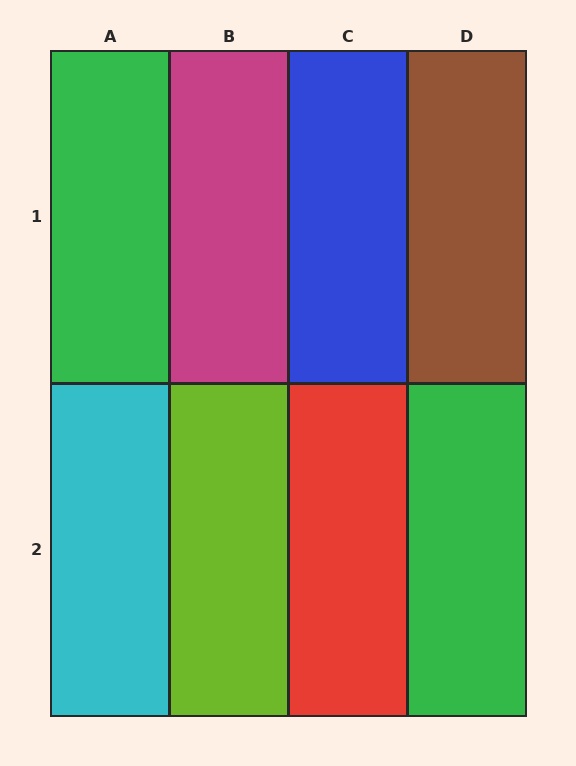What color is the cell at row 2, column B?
Lime.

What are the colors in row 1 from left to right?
Green, magenta, blue, brown.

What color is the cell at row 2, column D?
Green.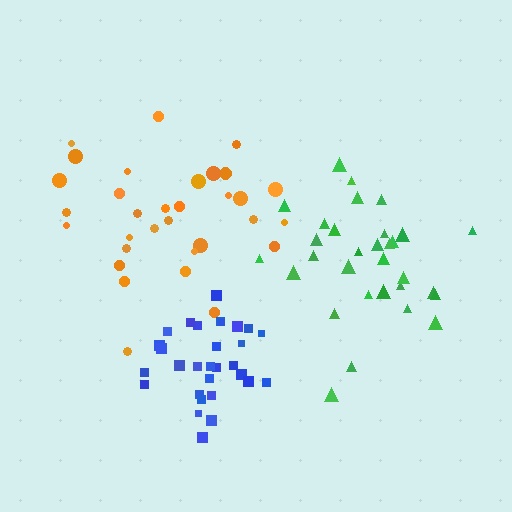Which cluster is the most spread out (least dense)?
Orange.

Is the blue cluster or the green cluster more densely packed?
Blue.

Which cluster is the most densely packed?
Blue.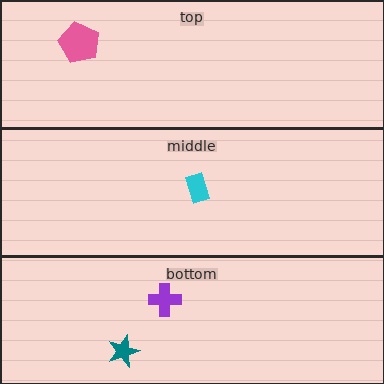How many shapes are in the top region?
1.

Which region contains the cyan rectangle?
The middle region.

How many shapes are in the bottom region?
2.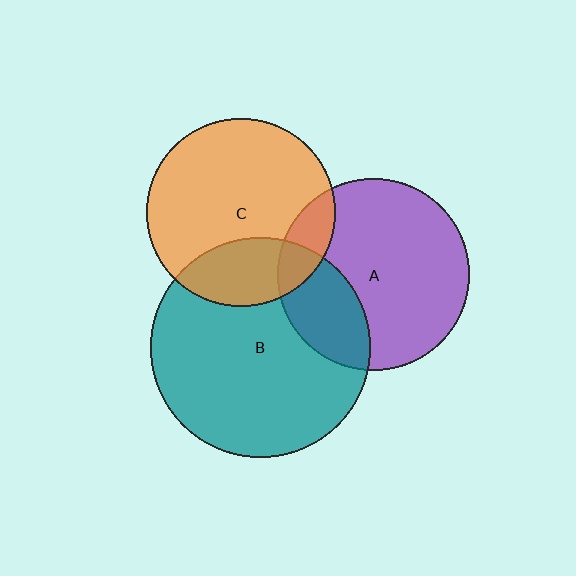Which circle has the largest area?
Circle B (teal).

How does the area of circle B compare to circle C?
Approximately 1.4 times.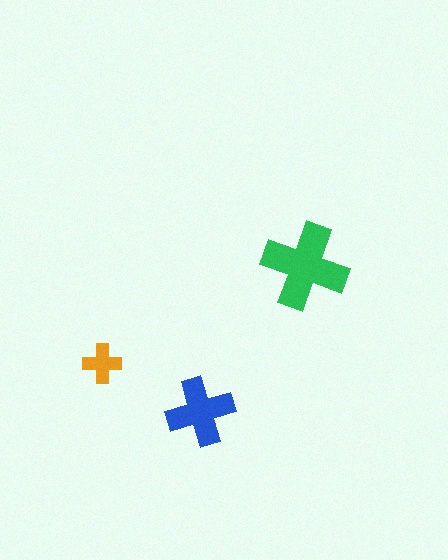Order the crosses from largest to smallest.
the green one, the blue one, the orange one.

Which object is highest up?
The green cross is topmost.